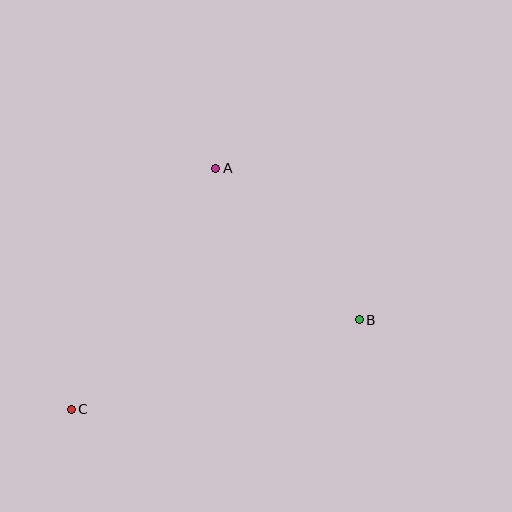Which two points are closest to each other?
Points A and B are closest to each other.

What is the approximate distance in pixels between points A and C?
The distance between A and C is approximately 281 pixels.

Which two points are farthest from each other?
Points B and C are farthest from each other.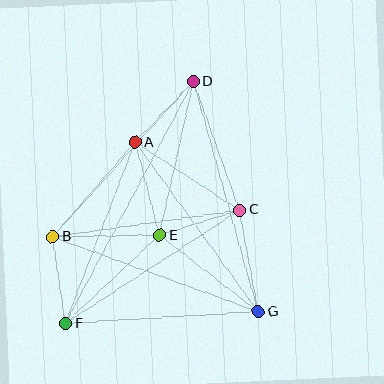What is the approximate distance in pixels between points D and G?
The distance between D and G is approximately 239 pixels.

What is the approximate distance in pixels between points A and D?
The distance between A and D is approximately 84 pixels.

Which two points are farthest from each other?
Points D and F are farthest from each other.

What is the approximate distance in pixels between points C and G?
The distance between C and G is approximately 103 pixels.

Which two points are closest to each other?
Points C and E are closest to each other.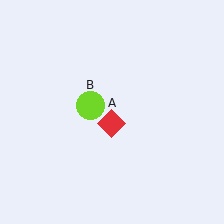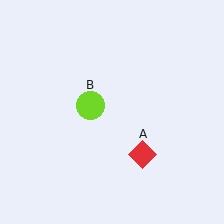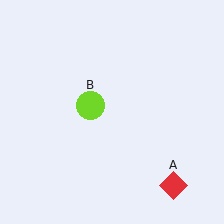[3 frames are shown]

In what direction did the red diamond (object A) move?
The red diamond (object A) moved down and to the right.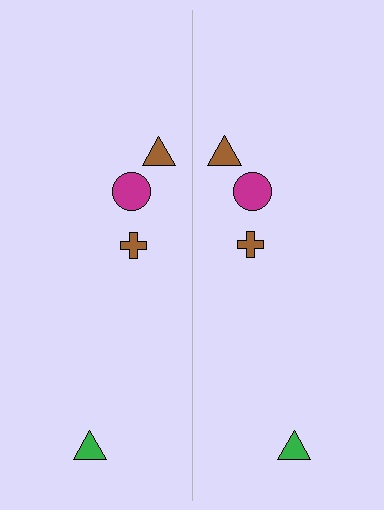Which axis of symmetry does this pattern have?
The pattern has a vertical axis of symmetry running through the center of the image.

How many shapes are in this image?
There are 8 shapes in this image.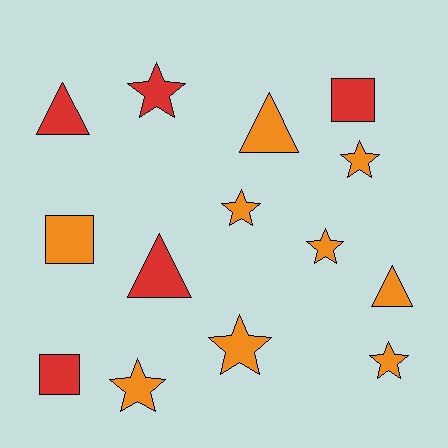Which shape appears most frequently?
Star, with 7 objects.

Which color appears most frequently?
Orange, with 9 objects.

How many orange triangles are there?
There are 2 orange triangles.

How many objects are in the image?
There are 14 objects.